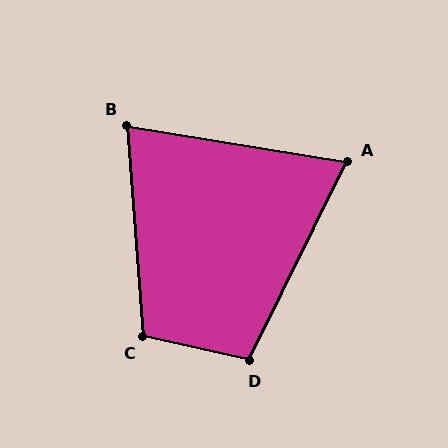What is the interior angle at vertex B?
Approximately 76 degrees (acute).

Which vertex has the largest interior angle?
C, at approximately 107 degrees.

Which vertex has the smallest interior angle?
A, at approximately 73 degrees.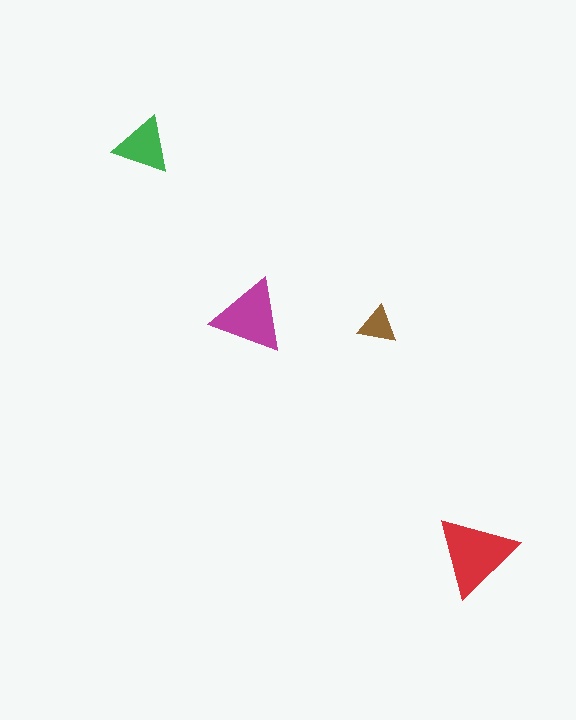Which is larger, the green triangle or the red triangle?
The red one.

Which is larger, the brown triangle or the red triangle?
The red one.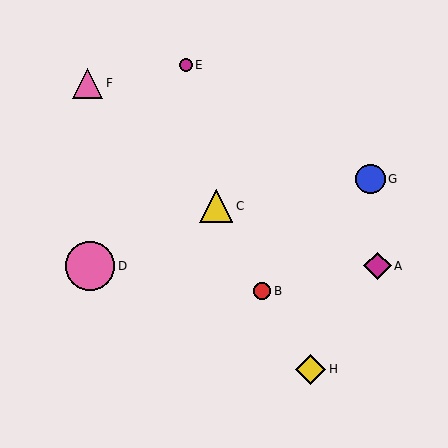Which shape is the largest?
The pink circle (labeled D) is the largest.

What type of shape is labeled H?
Shape H is a yellow diamond.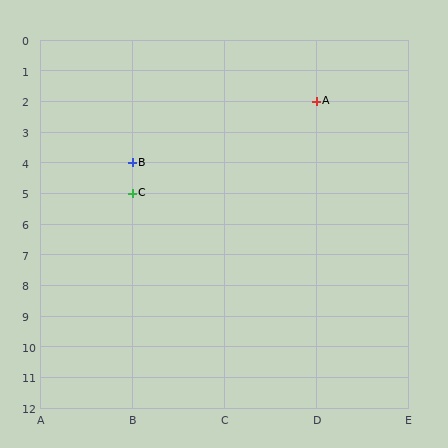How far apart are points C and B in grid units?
Points C and B are 1 row apart.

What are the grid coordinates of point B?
Point B is at grid coordinates (B, 4).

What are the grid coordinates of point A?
Point A is at grid coordinates (D, 2).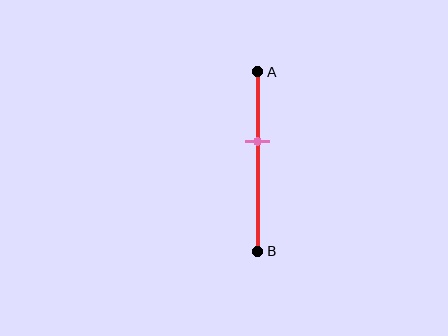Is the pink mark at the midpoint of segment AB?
No, the mark is at about 40% from A, not at the 50% midpoint.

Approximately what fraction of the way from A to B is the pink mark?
The pink mark is approximately 40% of the way from A to B.